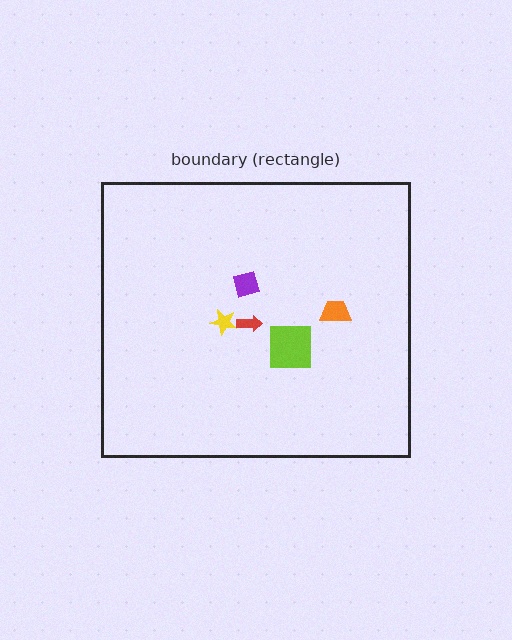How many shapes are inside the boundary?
5 inside, 0 outside.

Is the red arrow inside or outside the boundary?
Inside.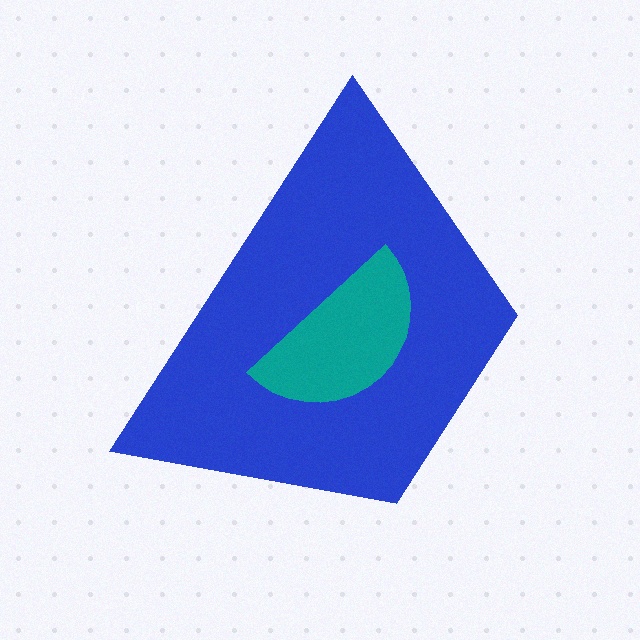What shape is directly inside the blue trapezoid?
The teal semicircle.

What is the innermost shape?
The teal semicircle.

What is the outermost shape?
The blue trapezoid.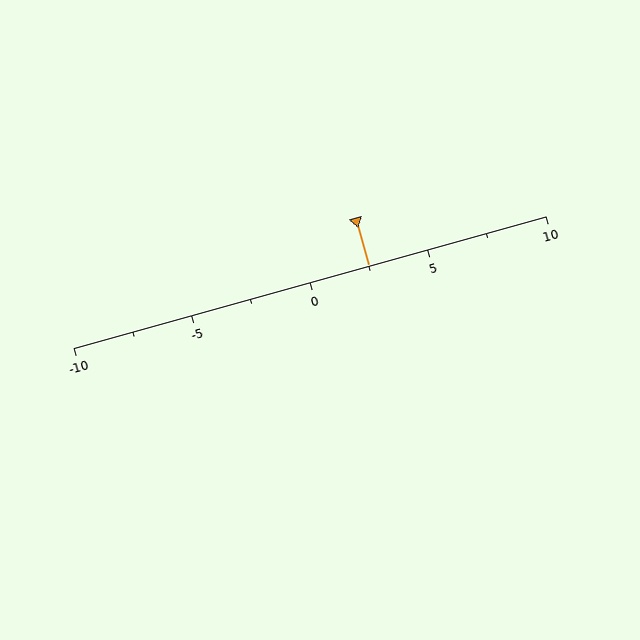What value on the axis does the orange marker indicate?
The marker indicates approximately 2.5.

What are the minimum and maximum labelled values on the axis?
The axis runs from -10 to 10.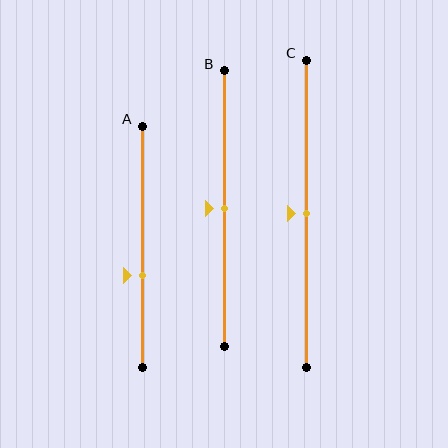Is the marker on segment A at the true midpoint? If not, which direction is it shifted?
No, the marker on segment A is shifted downward by about 12% of the segment length.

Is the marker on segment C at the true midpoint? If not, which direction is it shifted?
Yes, the marker on segment C is at the true midpoint.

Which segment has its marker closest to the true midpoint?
Segment B has its marker closest to the true midpoint.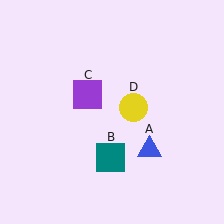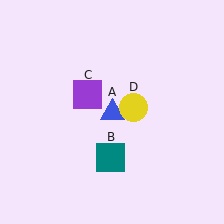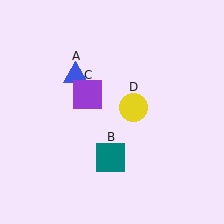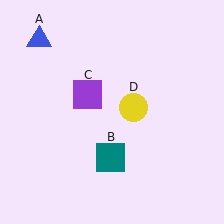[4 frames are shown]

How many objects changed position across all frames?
1 object changed position: blue triangle (object A).